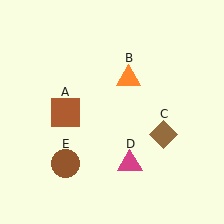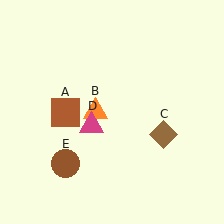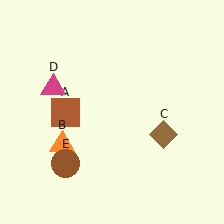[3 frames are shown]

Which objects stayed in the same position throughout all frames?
Brown square (object A) and brown diamond (object C) and brown circle (object E) remained stationary.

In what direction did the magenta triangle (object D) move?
The magenta triangle (object D) moved up and to the left.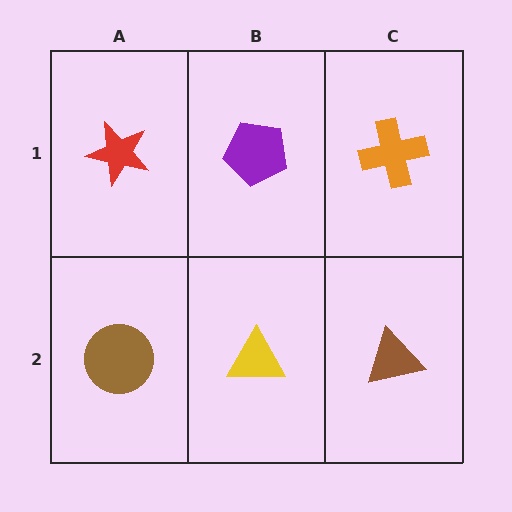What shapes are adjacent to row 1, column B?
A yellow triangle (row 2, column B), a red star (row 1, column A), an orange cross (row 1, column C).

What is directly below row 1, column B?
A yellow triangle.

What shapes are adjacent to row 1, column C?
A brown triangle (row 2, column C), a purple pentagon (row 1, column B).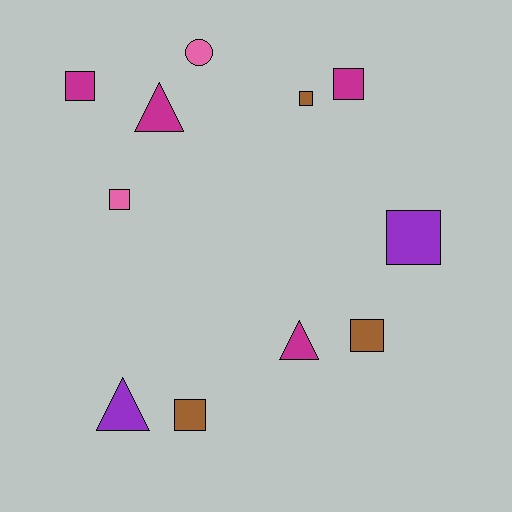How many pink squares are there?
There is 1 pink square.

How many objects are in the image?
There are 11 objects.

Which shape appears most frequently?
Square, with 7 objects.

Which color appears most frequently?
Magenta, with 4 objects.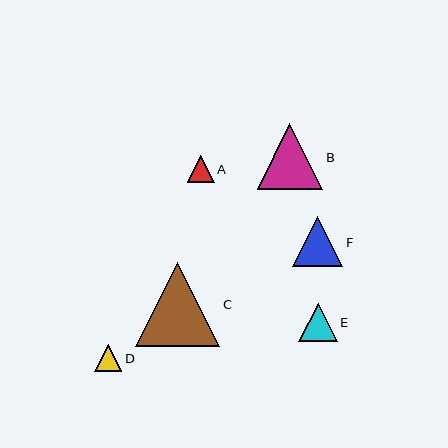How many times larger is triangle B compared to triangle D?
Triangle B is approximately 2.4 times the size of triangle D.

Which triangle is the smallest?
Triangle A is the smallest with a size of approximately 27 pixels.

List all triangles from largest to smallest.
From largest to smallest: C, B, F, E, D, A.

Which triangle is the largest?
Triangle C is the largest with a size of approximately 84 pixels.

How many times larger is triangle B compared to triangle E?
Triangle B is approximately 1.7 times the size of triangle E.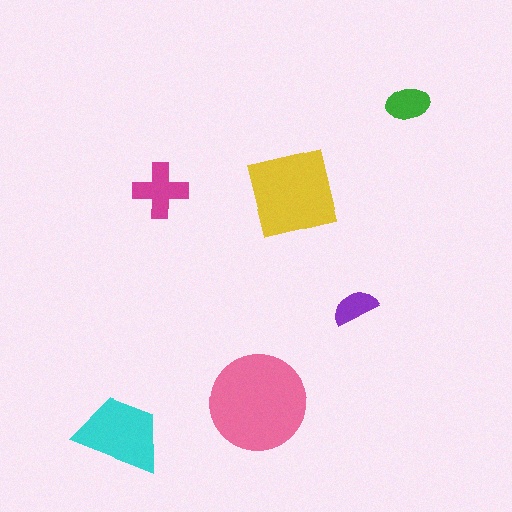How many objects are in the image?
There are 6 objects in the image.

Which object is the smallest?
The purple semicircle.